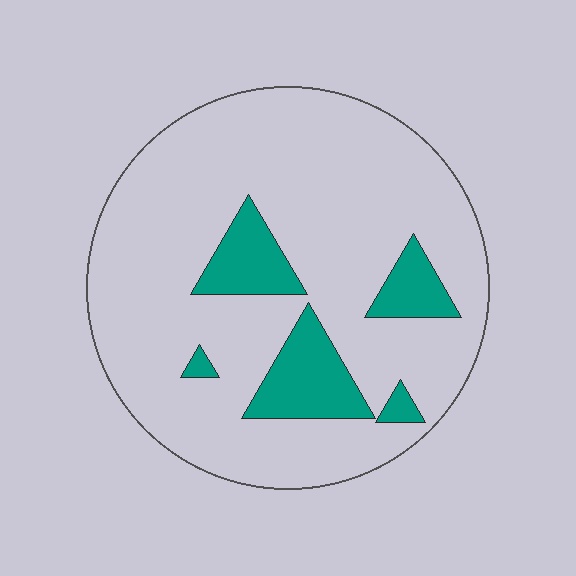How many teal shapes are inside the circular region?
5.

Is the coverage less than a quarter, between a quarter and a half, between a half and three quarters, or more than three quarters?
Less than a quarter.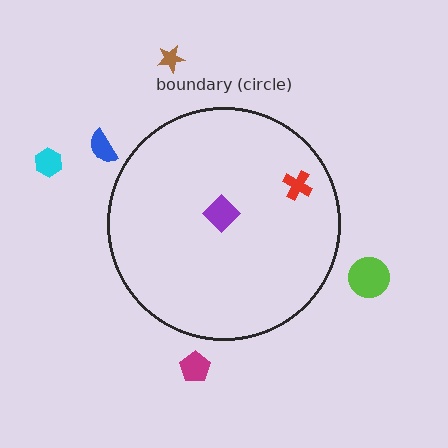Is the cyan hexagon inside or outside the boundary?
Outside.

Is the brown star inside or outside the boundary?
Outside.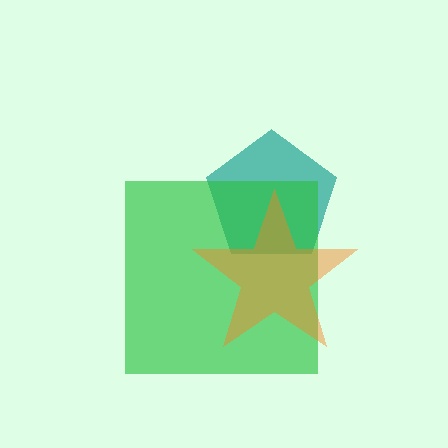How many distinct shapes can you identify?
There are 3 distinct shapes: a teal pentagon, a green square, an orange star.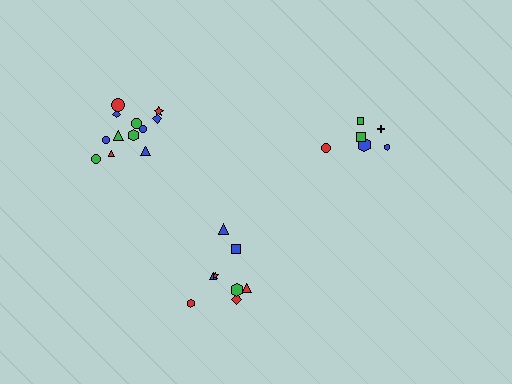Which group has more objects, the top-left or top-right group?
The top-left group.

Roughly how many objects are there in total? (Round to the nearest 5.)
Roughly 25 objects in total.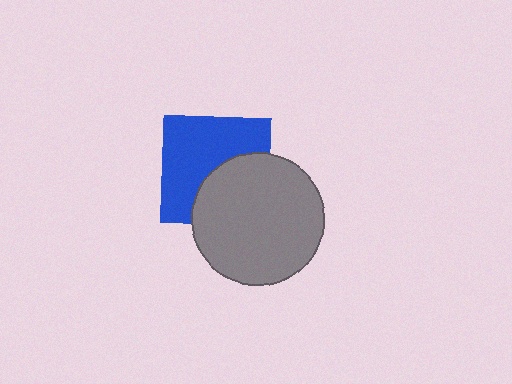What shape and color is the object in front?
The object in front is a gray circle.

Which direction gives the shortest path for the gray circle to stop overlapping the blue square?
Moving toward the lower-right gives the shortest separation.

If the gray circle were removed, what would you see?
You would see the complete blue square.